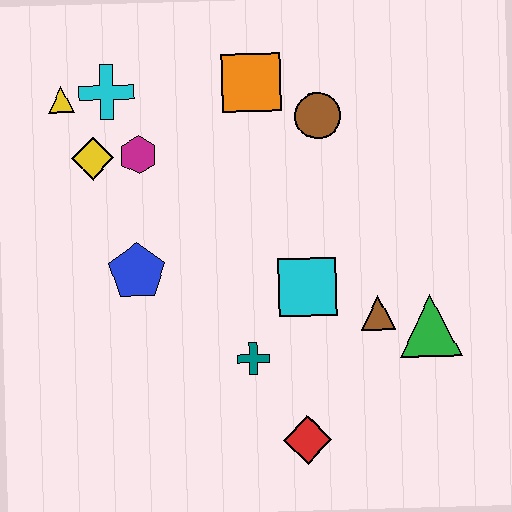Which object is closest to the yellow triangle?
The cyan cross is closest to the yellow triangle.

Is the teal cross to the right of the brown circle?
No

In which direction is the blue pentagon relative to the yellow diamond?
The blue pentagon is below the yellow diamond.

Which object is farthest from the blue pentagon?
The green triangle is farthest from the blue pentagon.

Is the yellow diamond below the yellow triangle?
Yes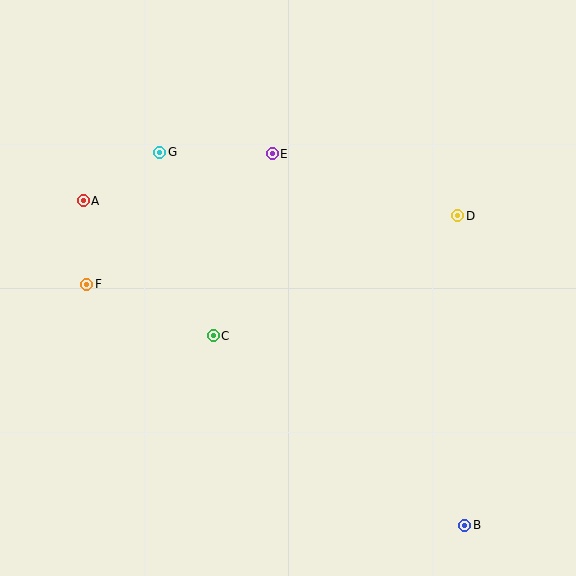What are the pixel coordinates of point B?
Point B is at (465, 525).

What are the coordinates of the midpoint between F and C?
The midpoint between F and C is at (150, 310).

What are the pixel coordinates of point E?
Point E is at (272, 154).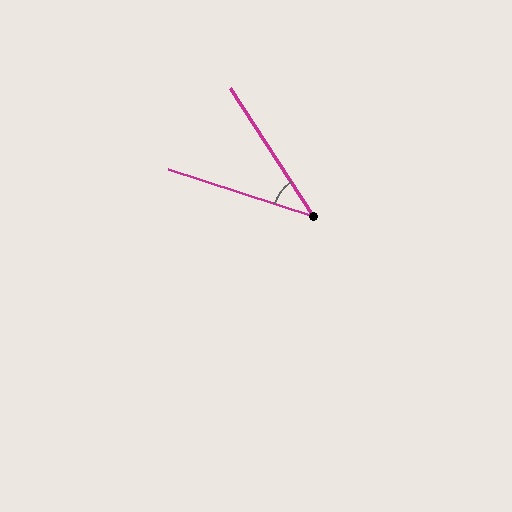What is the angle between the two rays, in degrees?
Approximately 39 degrees.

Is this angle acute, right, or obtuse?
It is acute.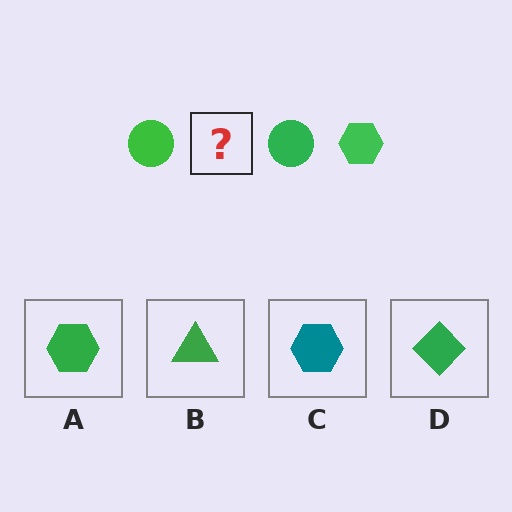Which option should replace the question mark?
Option A.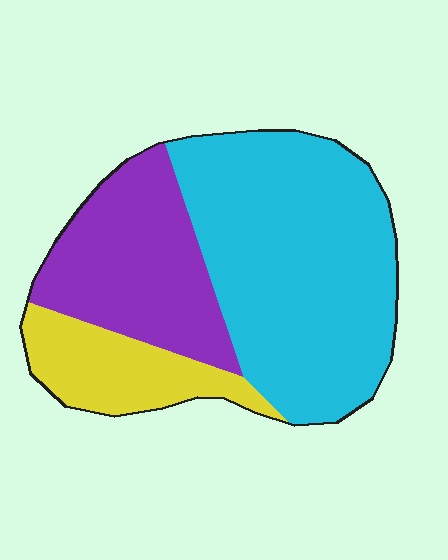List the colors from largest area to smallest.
From largest to smallest: cyan, purple, yellow.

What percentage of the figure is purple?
Purple covers around 30% of the figure.